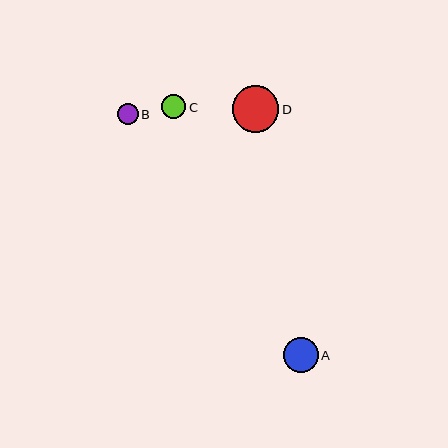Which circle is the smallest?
Circle B is the smallest with a size of approximately 21 pixels.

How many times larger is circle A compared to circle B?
Circle A is approximately 1.7 times the size of circle B.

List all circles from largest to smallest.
From largest to smallest: D, A, C, B.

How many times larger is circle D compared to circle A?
Circle D is approximately 1.3 times the size of circle A.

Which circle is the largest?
Circle D is the largest with a size of approximately 47 pixels.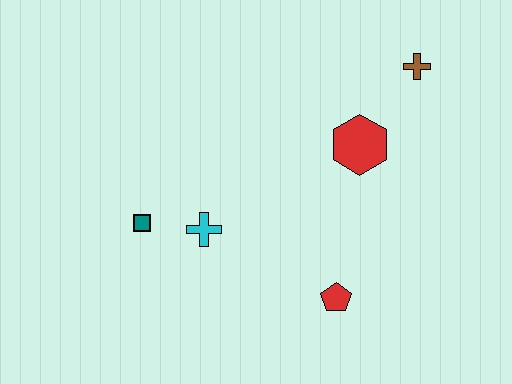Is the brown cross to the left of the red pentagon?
No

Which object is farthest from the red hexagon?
The teal square is farthest from the red hexagon.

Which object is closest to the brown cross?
The red hexagon is closest to the brown cross.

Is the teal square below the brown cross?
Yes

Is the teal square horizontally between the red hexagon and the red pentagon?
No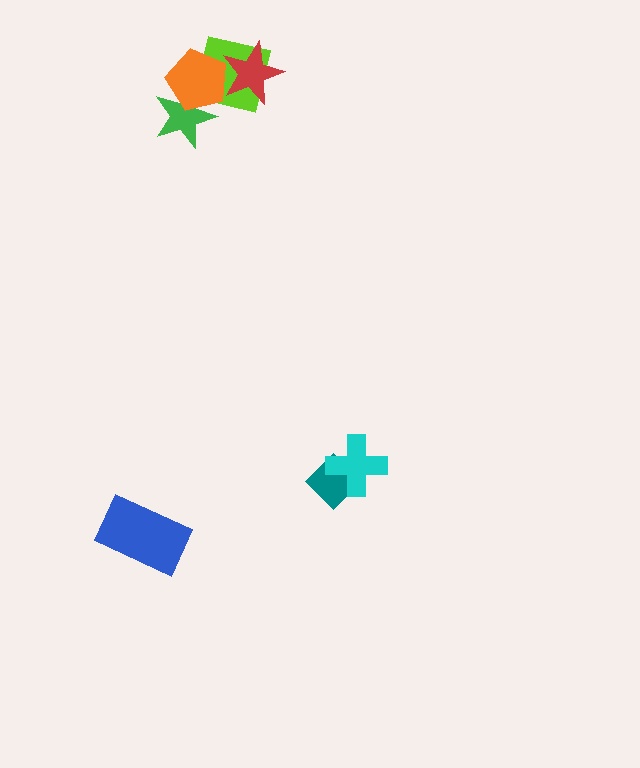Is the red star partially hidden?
Yes, it is partially covered by another shape.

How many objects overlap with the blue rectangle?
0 objects overlap with the blue rectangle.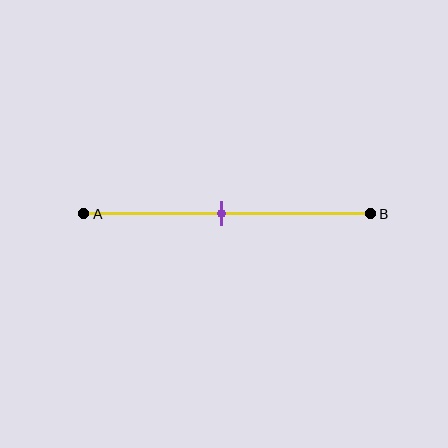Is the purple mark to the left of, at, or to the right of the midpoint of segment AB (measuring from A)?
The purple mark is approximately at the midpoint of segment AB.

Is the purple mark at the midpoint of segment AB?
Yes, the mark is approximately at the midpoint.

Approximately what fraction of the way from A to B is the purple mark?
The purple mark is approximately 50% of the way from A to B.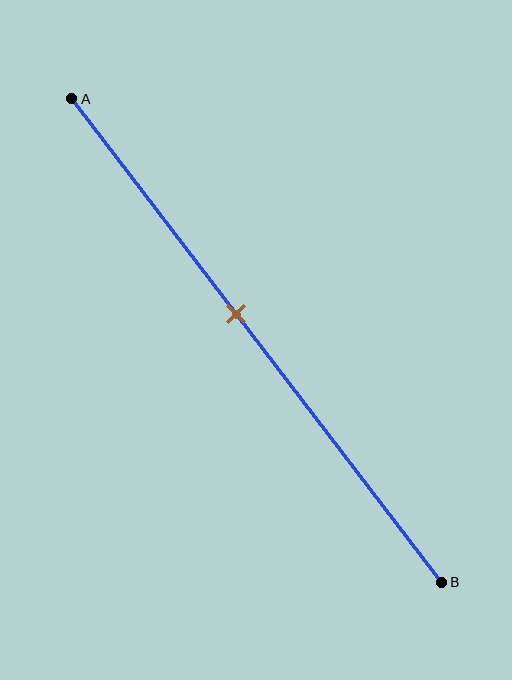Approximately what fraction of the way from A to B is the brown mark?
The brown mark is approximately 45% of the way from A to B.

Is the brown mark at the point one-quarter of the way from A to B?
No, the mark is at about 45% from A, not at the 25% one-quarter point.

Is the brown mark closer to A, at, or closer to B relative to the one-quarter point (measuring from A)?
The brown mark is closer to point B than the one-quarter point of segment AB.